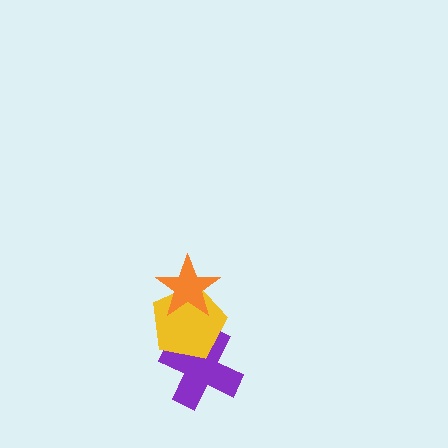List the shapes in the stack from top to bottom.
From top to bottom: the orange star, the yellow pentagon, the purple cross.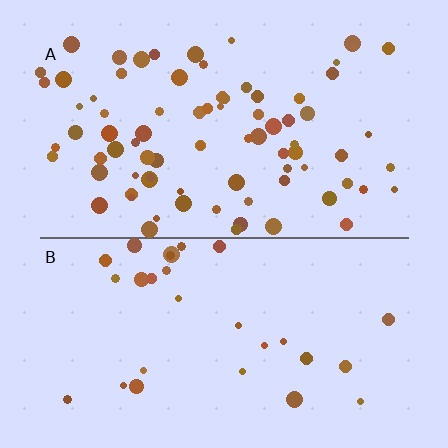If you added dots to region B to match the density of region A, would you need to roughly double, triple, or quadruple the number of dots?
Approximately triple.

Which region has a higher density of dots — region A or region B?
A (the top).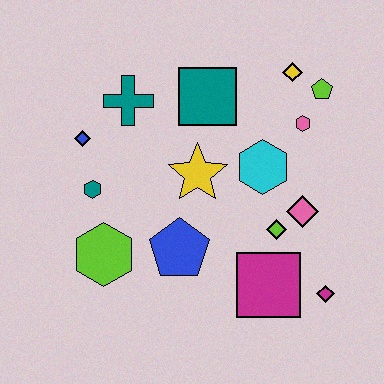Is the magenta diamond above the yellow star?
No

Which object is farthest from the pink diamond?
The blue diamond is farthest from the pink diamond.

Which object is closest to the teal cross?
The blue diamond is closest to the teal cross.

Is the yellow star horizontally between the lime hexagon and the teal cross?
No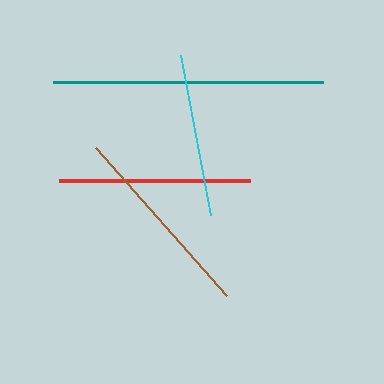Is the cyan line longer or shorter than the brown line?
The brown line is longer than the cyan line.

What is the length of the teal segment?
The teal segment is approximately 270 pixels long.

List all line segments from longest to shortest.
From longest to shortest: teal, brown, red, cyan.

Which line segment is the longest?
The teal line is the longest at approximately 270 pixels.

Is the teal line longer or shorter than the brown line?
The teal line is longer than the brown line.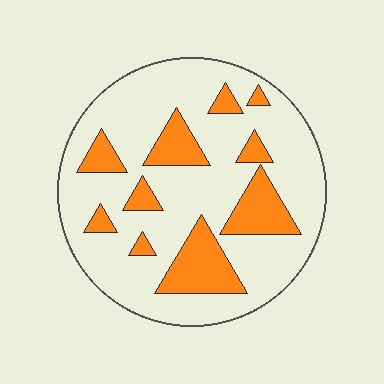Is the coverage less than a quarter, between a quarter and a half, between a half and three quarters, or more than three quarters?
Less than a quarter.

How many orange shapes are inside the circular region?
10.